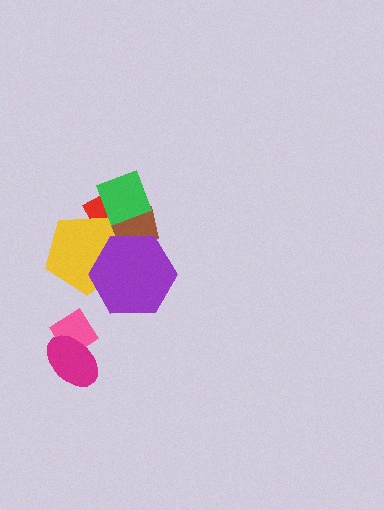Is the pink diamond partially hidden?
Yes, it is partially covered by another shape.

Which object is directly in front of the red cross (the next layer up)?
The brown pentagon is directly in front of the red cross.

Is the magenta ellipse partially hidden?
No, no other shape covers it.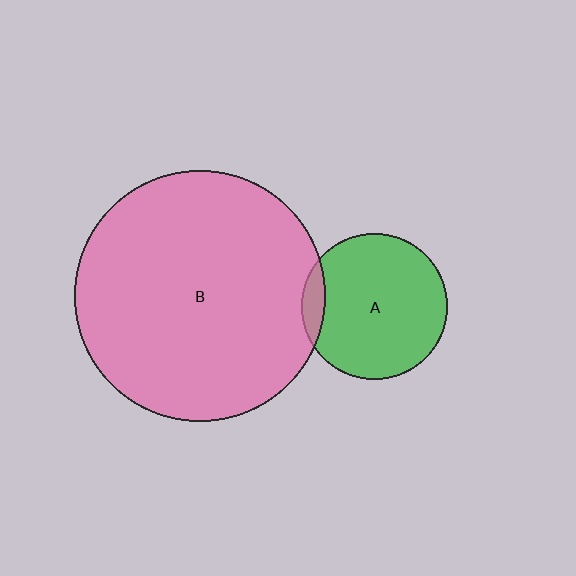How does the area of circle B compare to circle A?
Approximately 3.0 times.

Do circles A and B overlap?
Yes.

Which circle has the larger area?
Circle B (pink).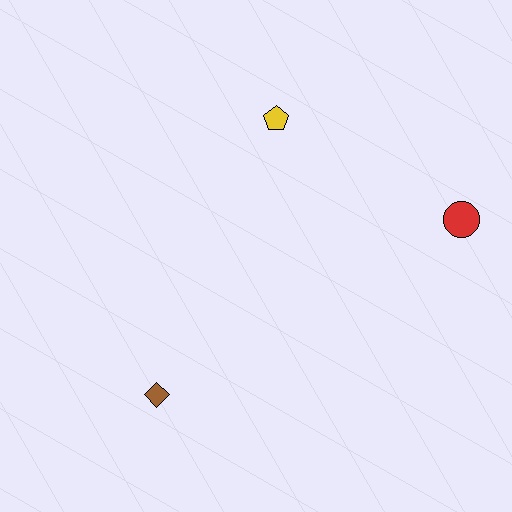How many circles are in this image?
There is 1 circle.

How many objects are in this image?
There are 3 objects.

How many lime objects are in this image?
There are no lime objects.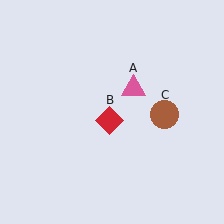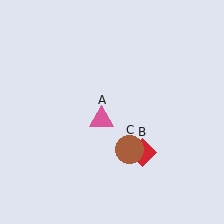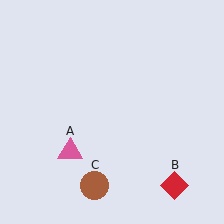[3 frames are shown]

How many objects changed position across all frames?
3 objects changed position: pink triangle (object A), red diamond (object B), brown circle (object C).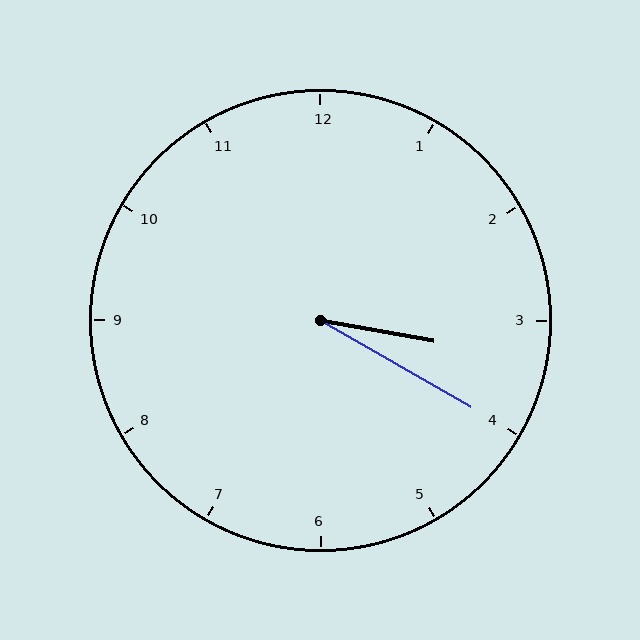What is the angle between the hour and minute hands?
Approximately 20 degrees.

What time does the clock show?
3:20.